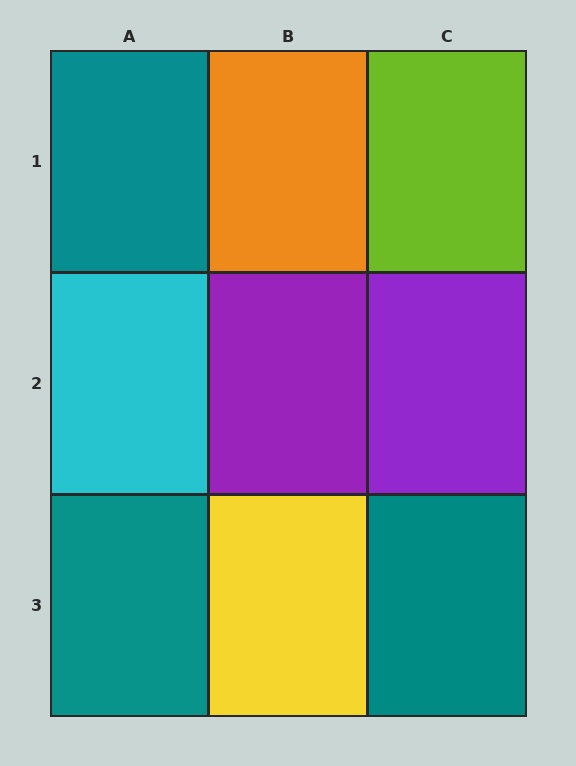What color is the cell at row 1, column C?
Lime.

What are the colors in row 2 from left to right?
Cyan, purple, purple.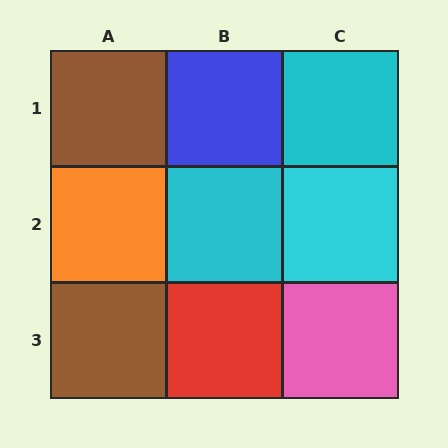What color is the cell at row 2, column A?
Orange.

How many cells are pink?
1 cell is pink.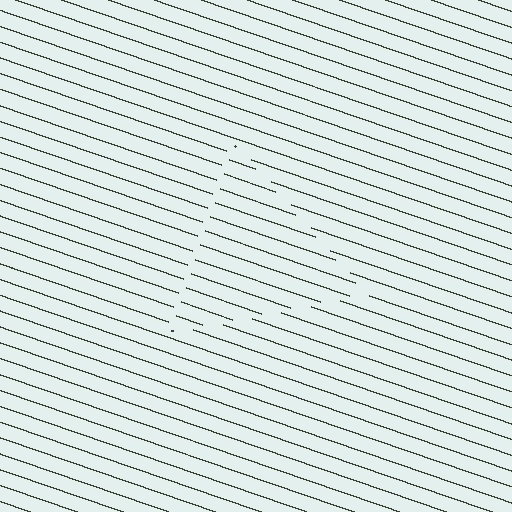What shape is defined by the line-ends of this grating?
An illusory triangle. The interior of the shape contains the same grating, shifted by half a period — the contour is defined by the phase discontinuity where line-ends from the inner and outer gratings abut.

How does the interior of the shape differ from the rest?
The interior of the shape contains the same grating, shifted by half a period — the contour is defined by the phase discontinuity where line-ends from the inner and outer gratings abut.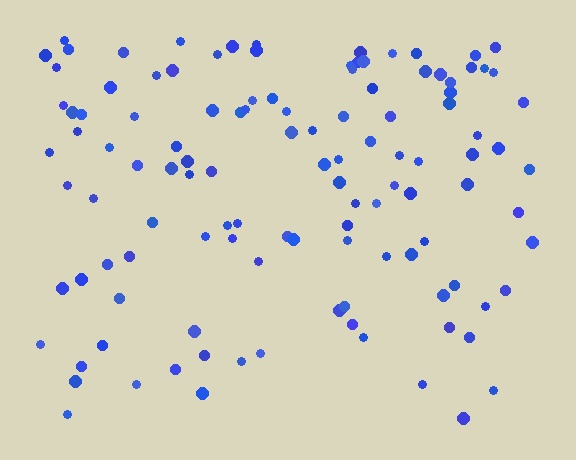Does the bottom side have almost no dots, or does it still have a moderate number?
Still a moderate number, just noticeably fewer than the top.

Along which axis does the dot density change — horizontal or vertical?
Vertical.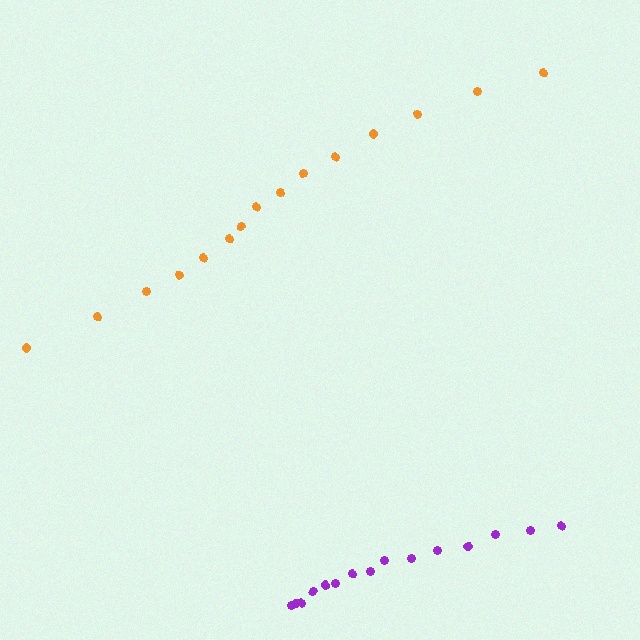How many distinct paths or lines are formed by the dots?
There are 2 distinct paths.